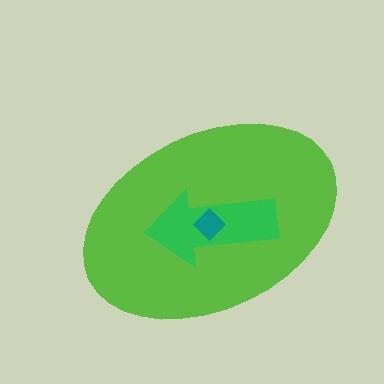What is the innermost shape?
The teal diamond.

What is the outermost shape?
The lime ellipse.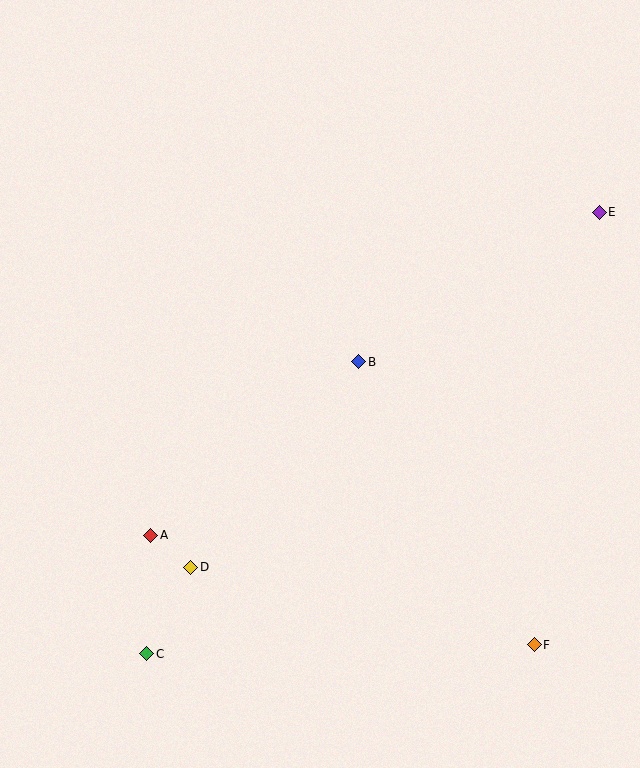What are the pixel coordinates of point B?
Point B is at (359, 362).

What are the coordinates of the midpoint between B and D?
The midpoint between B and D is at (275, 464).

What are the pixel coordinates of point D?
Point D is at (191, 567).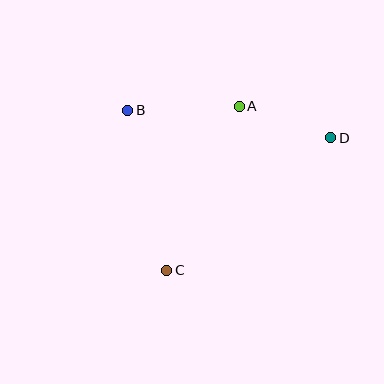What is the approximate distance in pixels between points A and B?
The distance between A and B is approximately 112 pixels.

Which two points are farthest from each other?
Points C and D are farthest from each other.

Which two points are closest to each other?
Points A and D are closest to each other.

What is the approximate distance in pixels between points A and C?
The distance between A and C is approximately 179 pixels.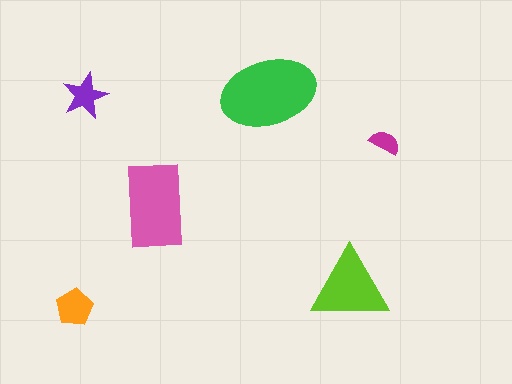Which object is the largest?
The green ellipse.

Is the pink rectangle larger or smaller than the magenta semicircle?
Larger.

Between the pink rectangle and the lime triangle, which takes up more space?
The pink rectangle.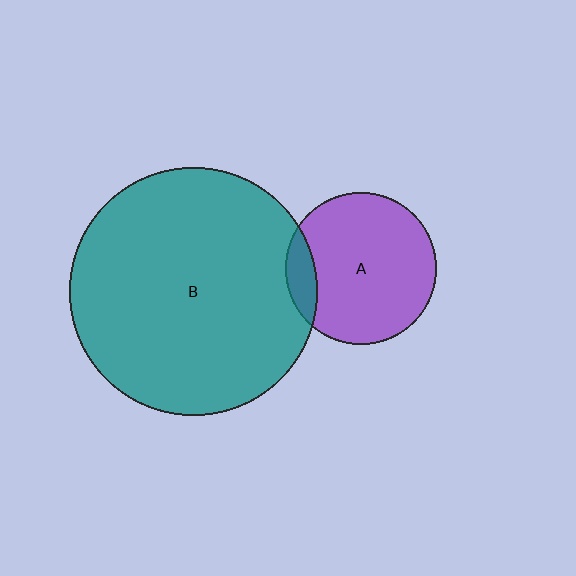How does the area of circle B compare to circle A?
Approximately 2.7 times.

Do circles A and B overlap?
Yes.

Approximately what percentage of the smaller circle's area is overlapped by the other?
Approximately 10%.